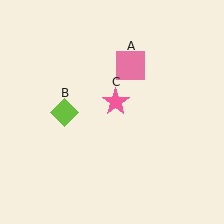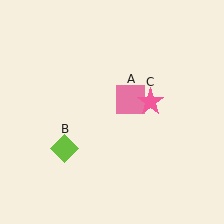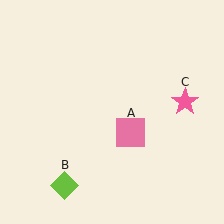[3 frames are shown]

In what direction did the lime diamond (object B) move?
The lime diamond (object B) moved down.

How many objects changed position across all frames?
3 objects changed position: pink square (object A), lime diamond (object B), pink star (object C).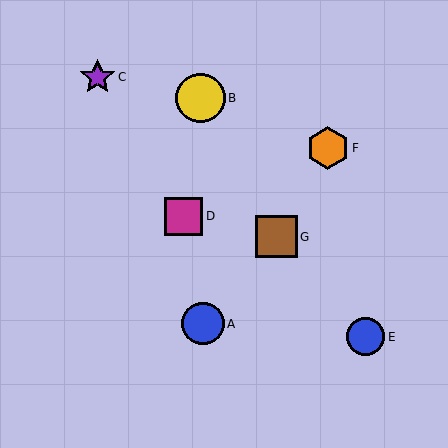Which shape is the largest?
The yellow circle (labeled B) is the largest.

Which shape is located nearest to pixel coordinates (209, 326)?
The blue circle (labeled A) at (203, 324) is nearest to that location.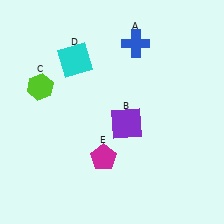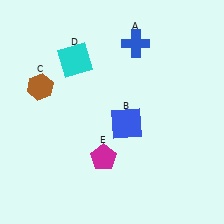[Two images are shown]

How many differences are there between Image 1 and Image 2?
There are 2 differences between the two images.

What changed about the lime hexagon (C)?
In Image 1, C is lime. In Image 2, it changed to brown.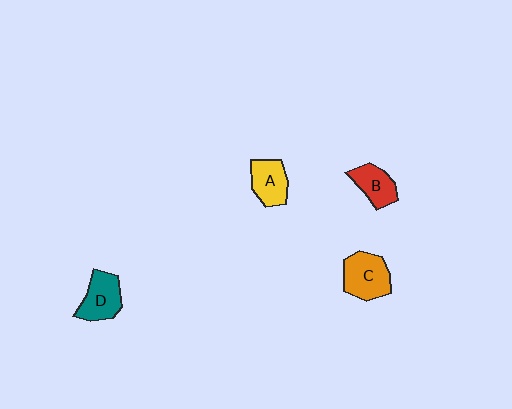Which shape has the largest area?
Shape C (orange).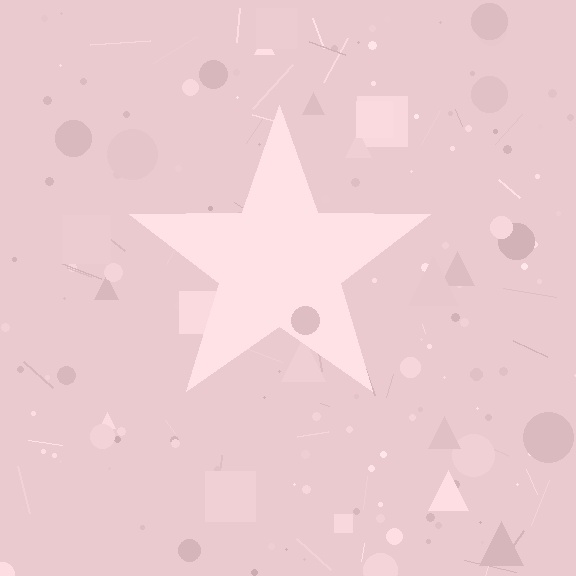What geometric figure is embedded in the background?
A star is embedded in the background.